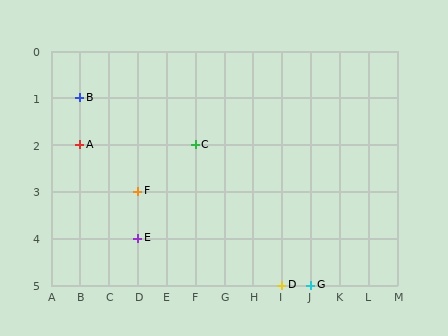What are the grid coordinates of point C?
Point C is at grid coordinates (F, 2).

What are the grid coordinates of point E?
Point E is at grid coordinates (D, 4).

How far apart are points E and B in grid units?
Points E and B are 2 columns and 3 rows apart (about 3.6 grid units diagonally).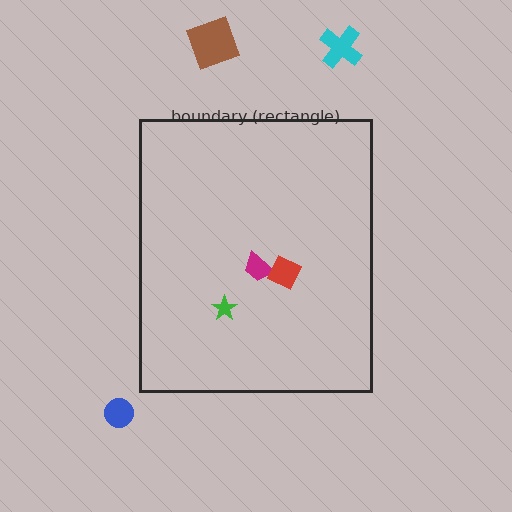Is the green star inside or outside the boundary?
Inside.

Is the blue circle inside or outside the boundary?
Outside.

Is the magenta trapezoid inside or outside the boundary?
Inside.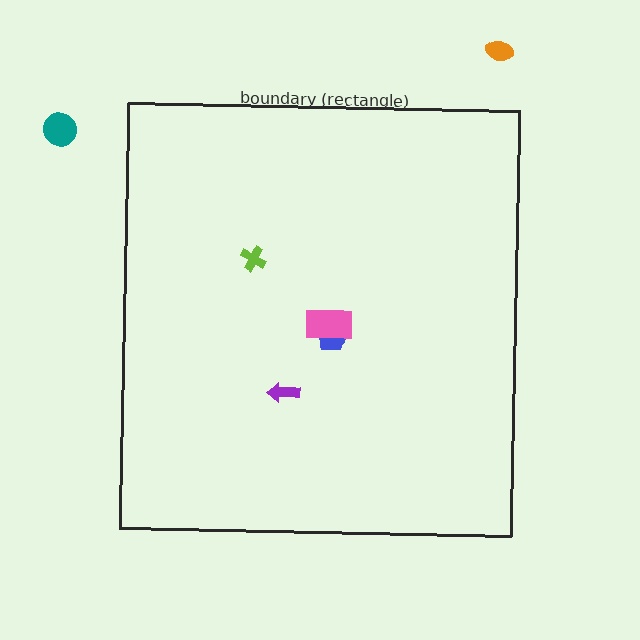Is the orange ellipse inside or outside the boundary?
Outside.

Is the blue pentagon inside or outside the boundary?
Inside.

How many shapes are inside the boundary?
4 inside, 2 outside.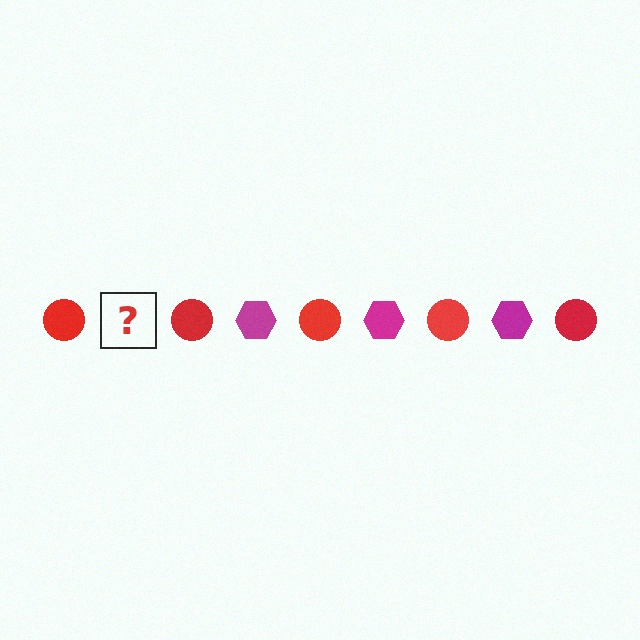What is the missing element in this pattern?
The missing element is a magenta hexagon.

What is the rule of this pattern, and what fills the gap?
The rule is that the pattern alternates between red circle and magenta hexagon. The gap should be filled with a magenta hexagon.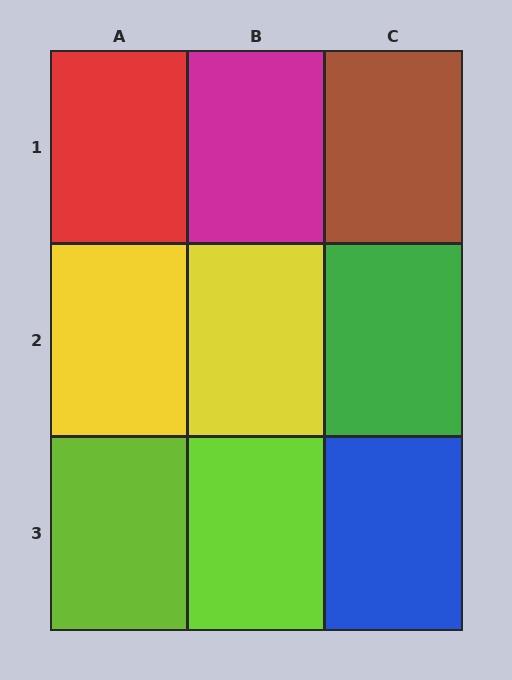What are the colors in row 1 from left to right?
Red, magenta, brown.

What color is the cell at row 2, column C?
Green.